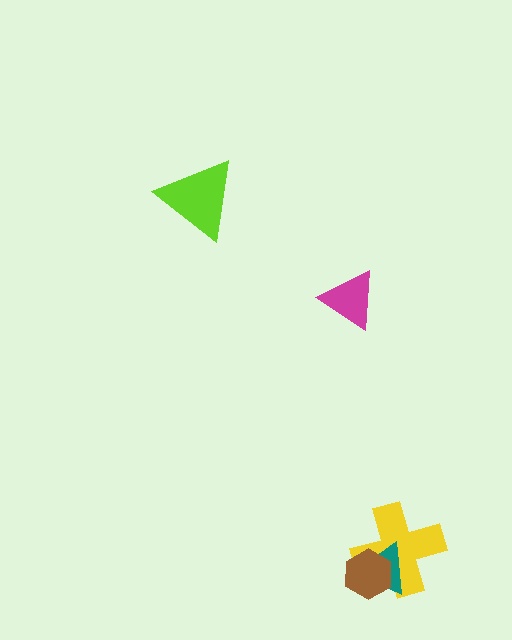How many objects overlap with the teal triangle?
2 objects overlap with the teal triangle.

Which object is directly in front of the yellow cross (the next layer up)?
The teal triangle is directly in front of the yellow cross.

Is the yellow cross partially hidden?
Yes, it is partially covered by another shape.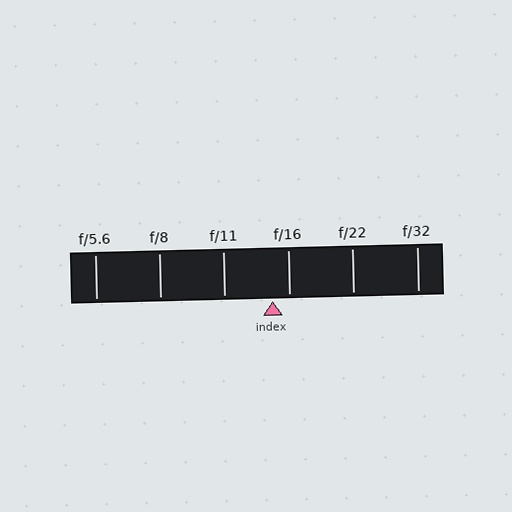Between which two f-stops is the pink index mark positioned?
The index mark is between f/11 and f/16.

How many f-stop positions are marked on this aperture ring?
There are 6 f-stop positions marked.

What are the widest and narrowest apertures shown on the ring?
The widest aperture shown is f/5.6 and the narrowest is f/32.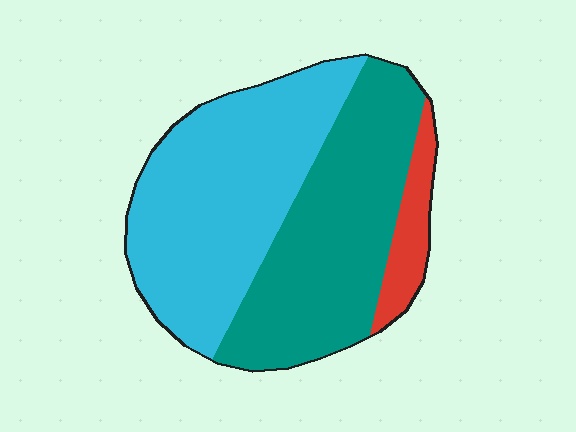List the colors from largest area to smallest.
From largest to smallest: cyan, teal, red.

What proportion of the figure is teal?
Teal takes up about two fifths (2/5) of the figure.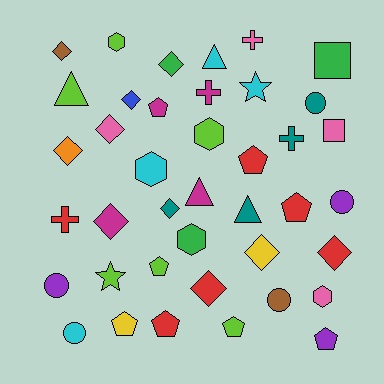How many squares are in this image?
There are 2 squares.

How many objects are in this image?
There are 40 objects.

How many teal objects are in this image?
There are 4 teal objects.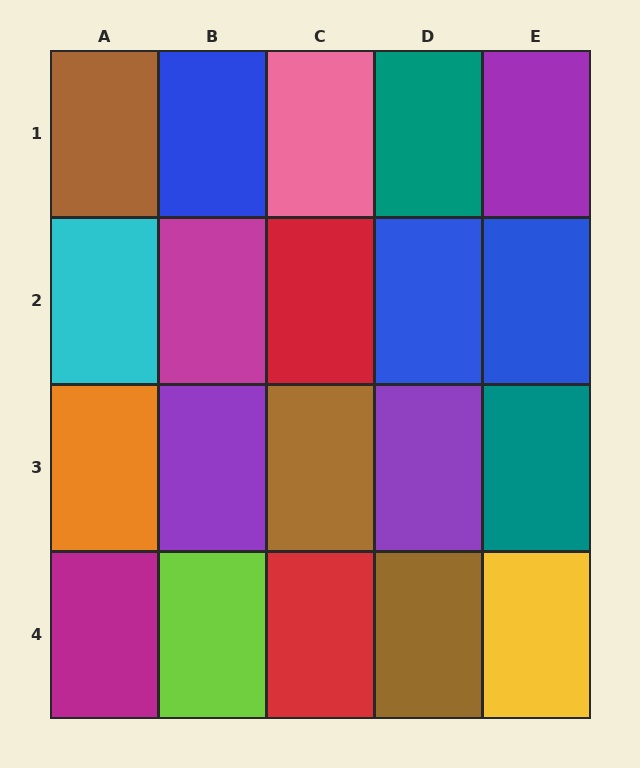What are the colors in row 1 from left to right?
Brown, blue, pink, teal, purple.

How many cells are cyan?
1 cell is cyan.